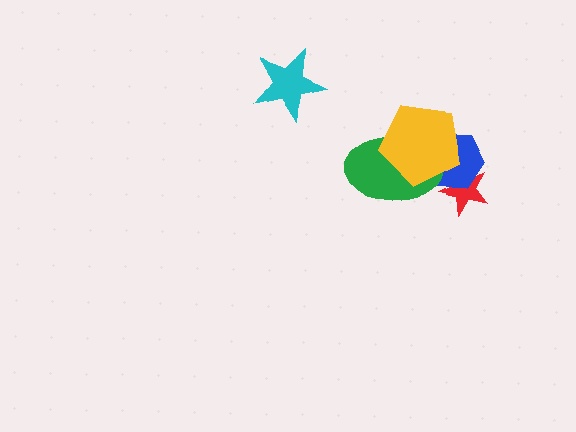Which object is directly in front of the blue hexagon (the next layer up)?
The green ellipse is directly in front of the blue hexagon.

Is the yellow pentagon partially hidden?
No, no other shape covers it.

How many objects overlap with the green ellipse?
2 objects overlap with the green ellipse.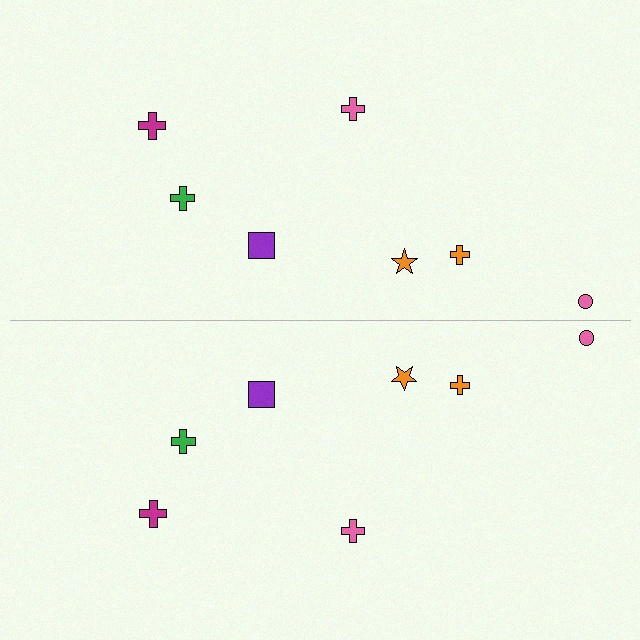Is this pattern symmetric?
Yes, this pattern has bilateral (reflection) symmetry.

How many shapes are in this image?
There are 14 shapes in this image.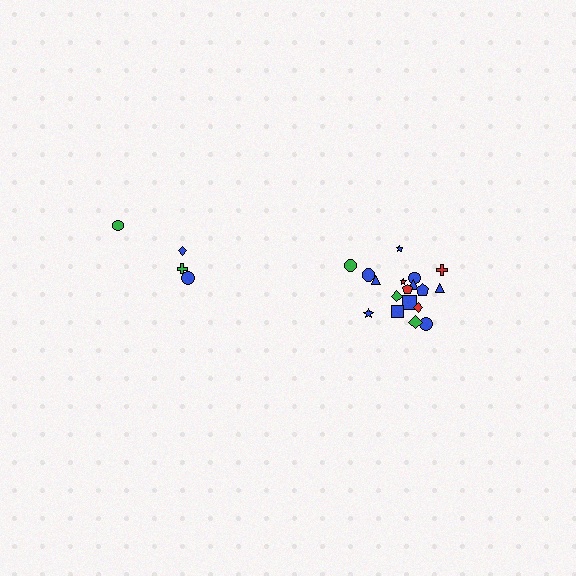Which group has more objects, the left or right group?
The right group.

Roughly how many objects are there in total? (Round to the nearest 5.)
Roughly 20 objects in total.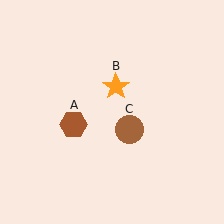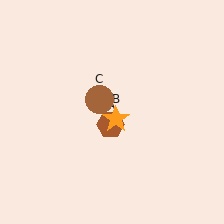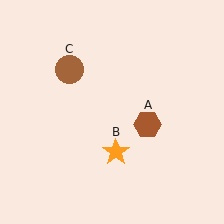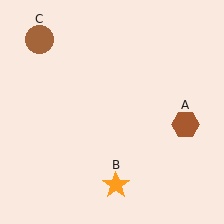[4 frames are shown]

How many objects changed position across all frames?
3 objects changed position: brown hexagon (object A), orange star (object B), brown circle (object C).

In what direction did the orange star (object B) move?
The orange star (object B) moved down.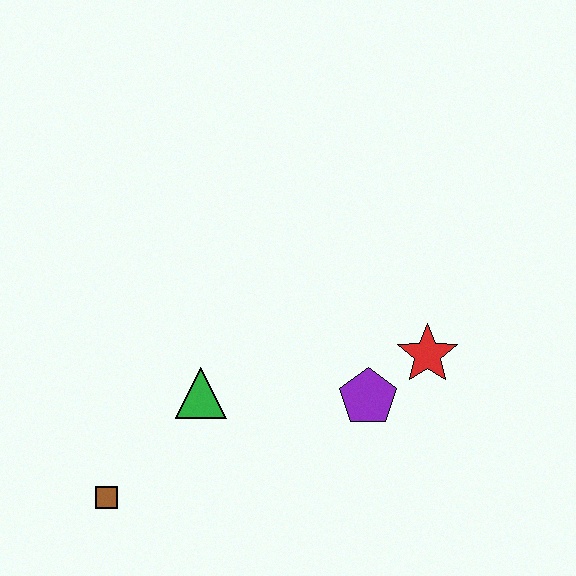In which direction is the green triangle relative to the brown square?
The green triangle is above the brown square.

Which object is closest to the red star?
The purple pentagon is closest to the red star.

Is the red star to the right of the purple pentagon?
Yes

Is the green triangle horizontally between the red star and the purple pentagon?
No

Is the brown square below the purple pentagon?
Yes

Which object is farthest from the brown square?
The red star is farthest from the brown square.